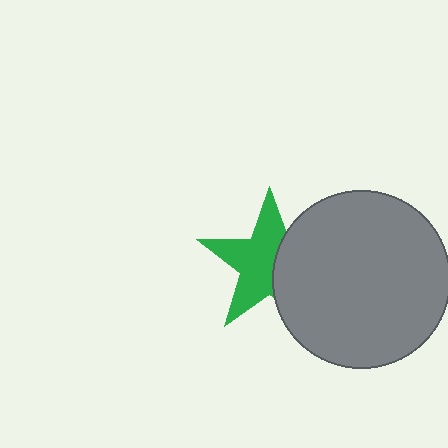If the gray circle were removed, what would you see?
You would see the complete green star.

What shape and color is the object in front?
The object in front is a gray circle.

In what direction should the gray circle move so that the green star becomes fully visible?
The gray circle should move right. That is the shortest direction to clear the overlap and leave the green star fully visible.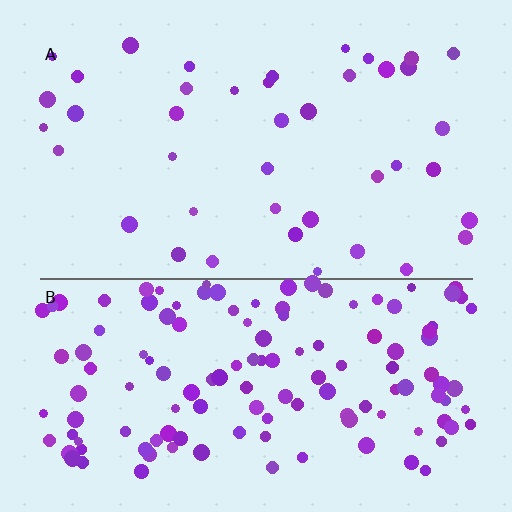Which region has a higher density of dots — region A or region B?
B (the bottom).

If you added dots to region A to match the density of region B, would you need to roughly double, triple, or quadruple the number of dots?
Approximately triple.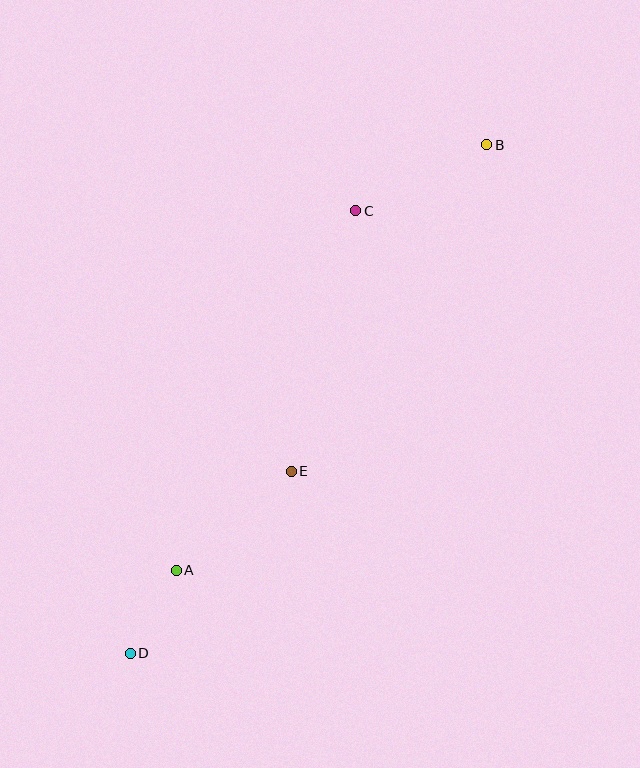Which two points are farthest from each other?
Points B and D are farthest from each other.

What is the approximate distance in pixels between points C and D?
The distance between C and D is approximately 497 pixels.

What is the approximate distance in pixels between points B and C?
The distance between B and C is approximately 147 pixels.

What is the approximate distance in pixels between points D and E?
The distance between D and E is approximately 243 pixels.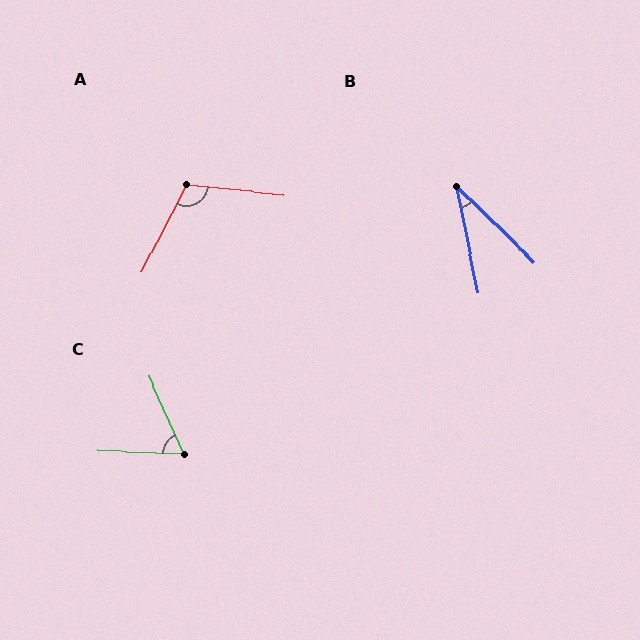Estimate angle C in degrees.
Approximately 64 degrees.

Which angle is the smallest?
B, at approximately 34 degrees.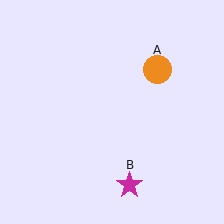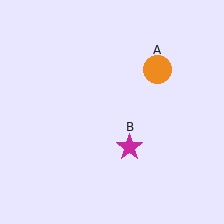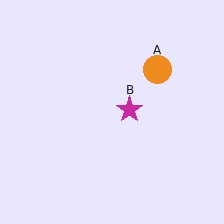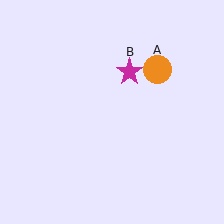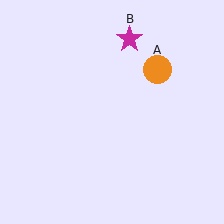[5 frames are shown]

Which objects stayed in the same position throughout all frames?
Orange circle (object A) remained stationary.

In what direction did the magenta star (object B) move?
The magenta star (object B) moved up.